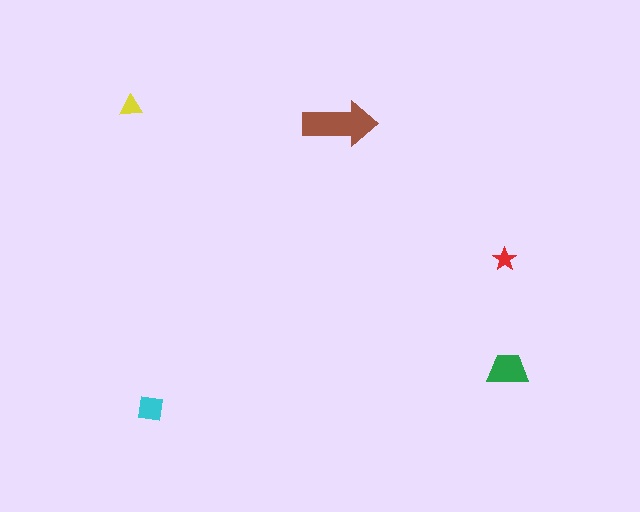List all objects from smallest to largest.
The red star, the yellow triangle, the cyan square, the green trapezoid, the brown arrow.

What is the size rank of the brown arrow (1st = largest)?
1st.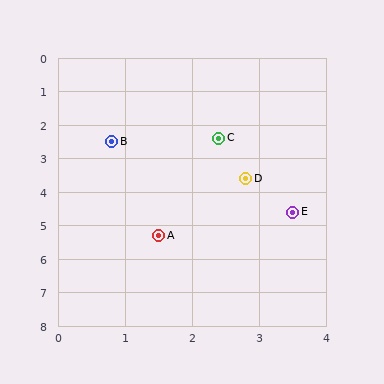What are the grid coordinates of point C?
Point C is at approximately (2.4, 2.4).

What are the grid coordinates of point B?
Point B is at approximately (0.8, 2.5).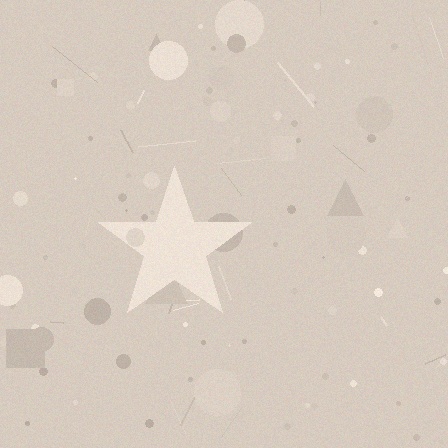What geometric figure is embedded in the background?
A star is embedded in the background.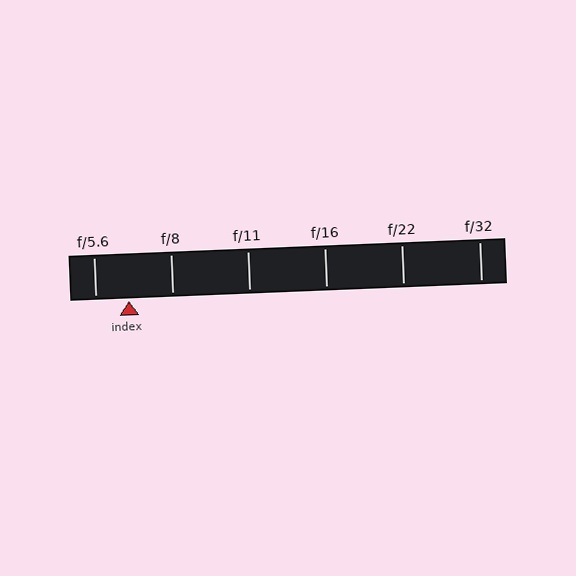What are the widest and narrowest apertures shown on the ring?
The widest aperture shown is f/5.6 and the narrowest is f/32.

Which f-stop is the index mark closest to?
The index mark is closest to f/5.6.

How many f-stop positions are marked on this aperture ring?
There are 6 f-stop positions marked.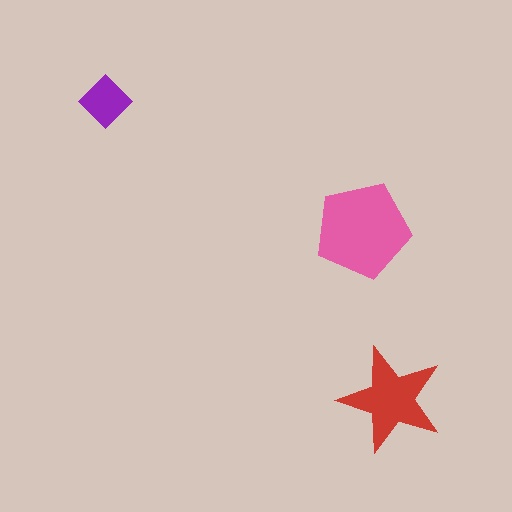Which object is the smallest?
The purple diamond.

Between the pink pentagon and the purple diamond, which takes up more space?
The pink pentagon.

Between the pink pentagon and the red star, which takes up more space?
The pink pentagon.